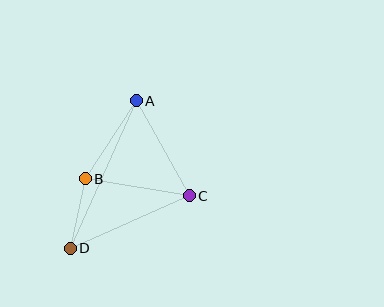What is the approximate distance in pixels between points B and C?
The distance between B and C is approximately 105 pixels.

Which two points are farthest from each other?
Points A and D are farthest from each other.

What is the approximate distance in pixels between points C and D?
The distance between C and D is approximately 130 pixels.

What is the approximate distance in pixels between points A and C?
The distance between A and C is approximately 109 pixels.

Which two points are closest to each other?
Points B and D are closest to each other.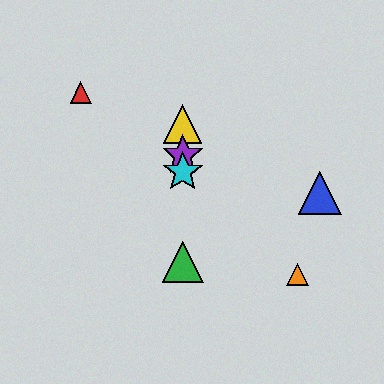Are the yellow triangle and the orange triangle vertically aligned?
No, the yellow triangle is at x≈183 and the orange triangle is at x≈297.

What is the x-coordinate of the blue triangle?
The blue triangle is at x≈320.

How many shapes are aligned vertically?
4 shapes (the green triangle, the yellow triangle, the purple star, the cyan star) are aligned vertically.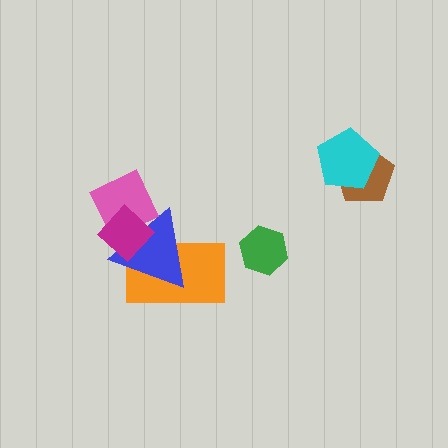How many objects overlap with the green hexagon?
0 objects overlap with the green hexagon.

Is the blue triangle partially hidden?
Yes, it is partially covered by another shape.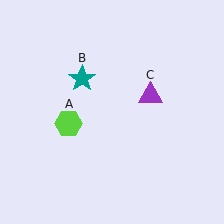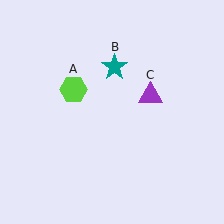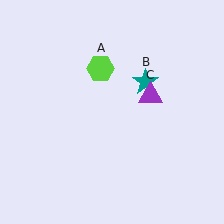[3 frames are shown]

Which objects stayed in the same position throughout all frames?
Purple triangle (object C) remained stationary.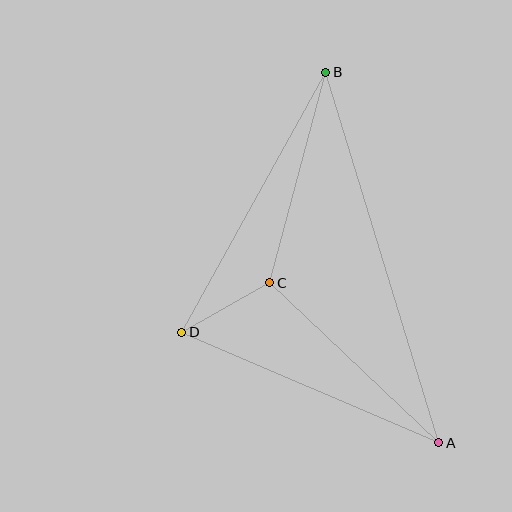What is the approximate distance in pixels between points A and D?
The distance between A and D is approximately 280 pixels.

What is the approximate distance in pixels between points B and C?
The distance between B and C is approximately 218 pixels.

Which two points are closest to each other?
Points C and D are closest to each other.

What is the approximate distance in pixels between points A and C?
The distance between A and C is approximately 233 pixels.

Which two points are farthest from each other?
Points A and B are farthest from each other.